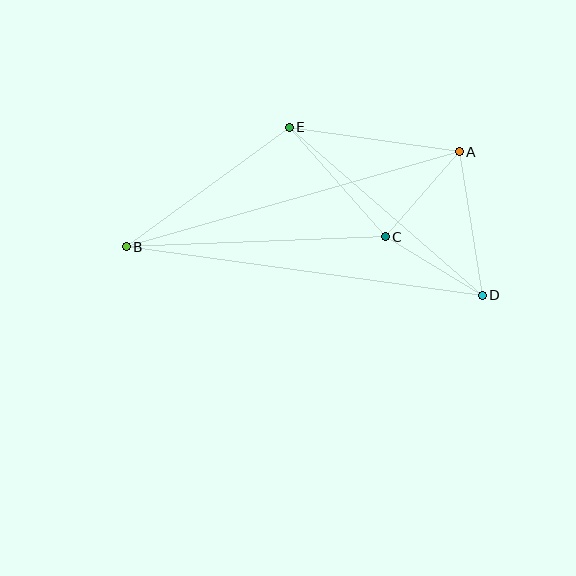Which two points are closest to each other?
Points A and C are closest to each other.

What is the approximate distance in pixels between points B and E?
The distance between B and E is approximately 202 pixels.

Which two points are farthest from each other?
Points B and D are farthest from each other.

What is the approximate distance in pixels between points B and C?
The distance between B and C is approximately 259 pixels.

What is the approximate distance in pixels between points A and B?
The distance between A and B is approximately 346 pixels.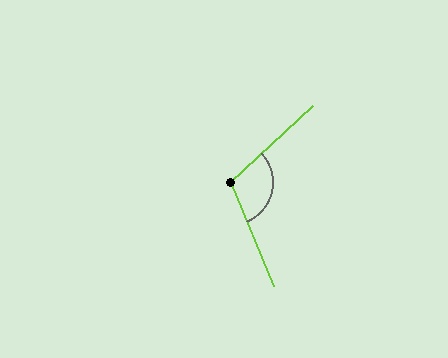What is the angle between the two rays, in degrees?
Approximately 111 degrees.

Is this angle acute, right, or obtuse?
It is obtuse.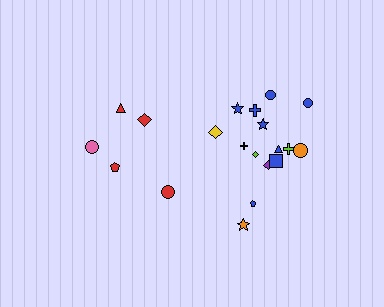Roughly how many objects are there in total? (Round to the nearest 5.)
Roughly 20 objects in total.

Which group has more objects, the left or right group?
The right group.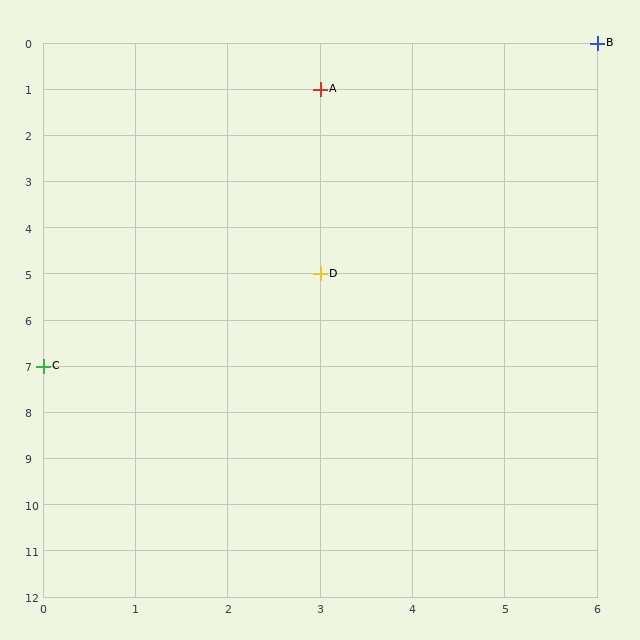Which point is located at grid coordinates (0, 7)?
Point C is at (0, 7).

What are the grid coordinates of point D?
Point D is at grid coordinates (3, 5).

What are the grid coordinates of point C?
Point C is at grid coordinates (0, 7).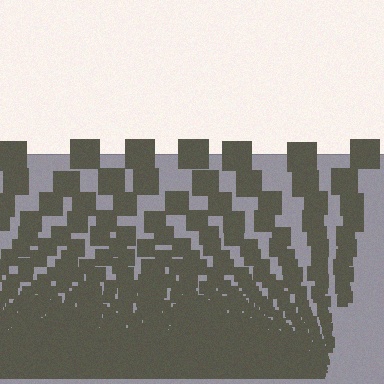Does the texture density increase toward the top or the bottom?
Density increases toward the bottom.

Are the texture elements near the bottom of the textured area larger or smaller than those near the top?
Smaller. The gradient is inverted — elements near the bottom are smaller and denser.